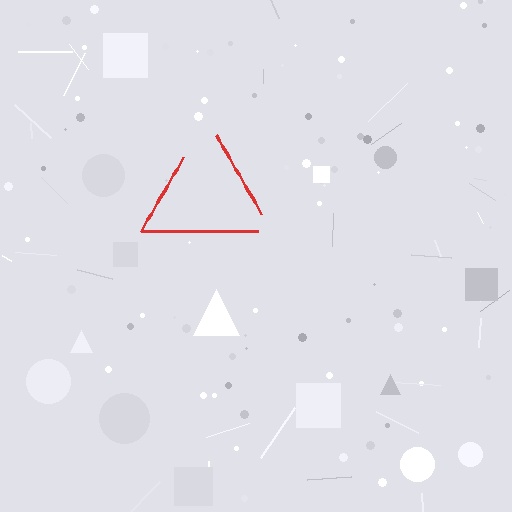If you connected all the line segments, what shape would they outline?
They would outline a triangle.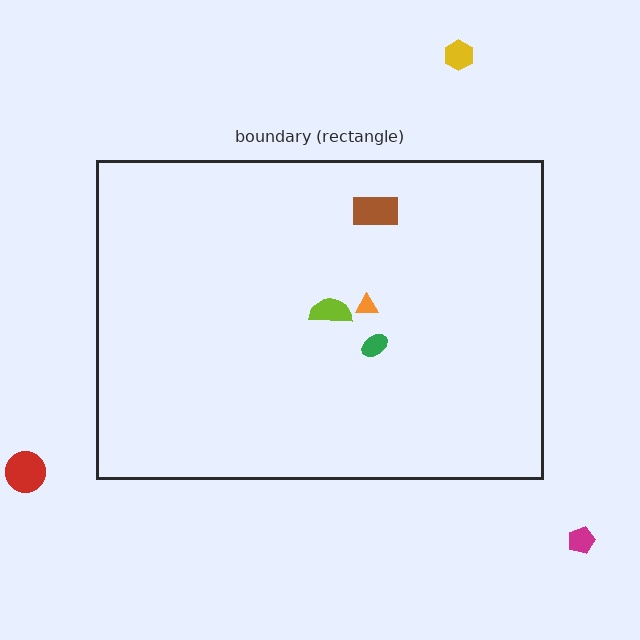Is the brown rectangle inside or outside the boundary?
Inside.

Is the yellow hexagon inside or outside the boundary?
Outside.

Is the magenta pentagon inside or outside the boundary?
Outside.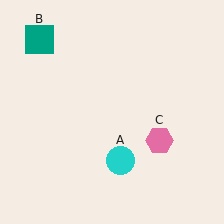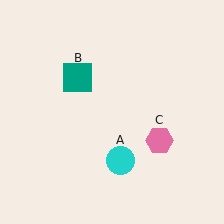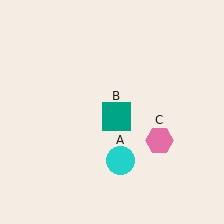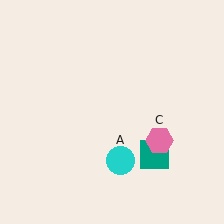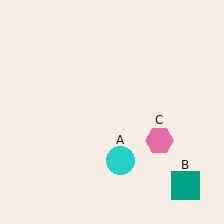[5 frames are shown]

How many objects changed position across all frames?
1 object changed position: teal square (object B).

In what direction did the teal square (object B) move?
The teal square (object B) moved down and to the right.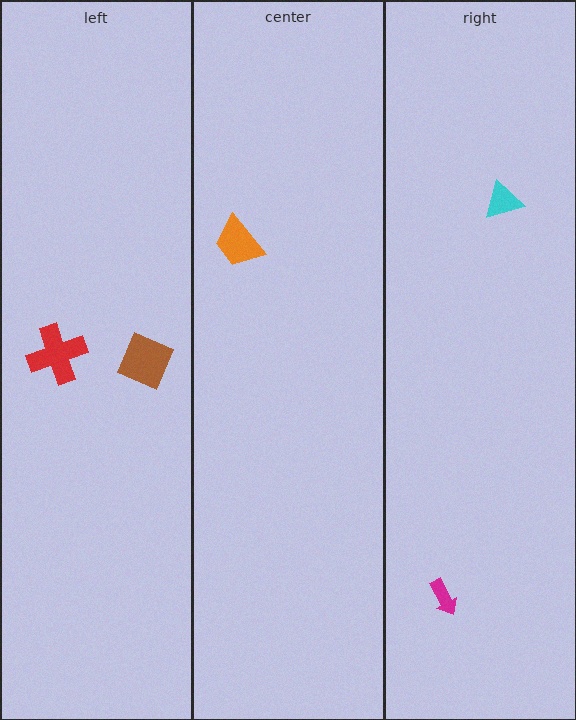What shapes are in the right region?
The magenta arrow, the cyan triangle.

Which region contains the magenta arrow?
The right region.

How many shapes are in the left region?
2.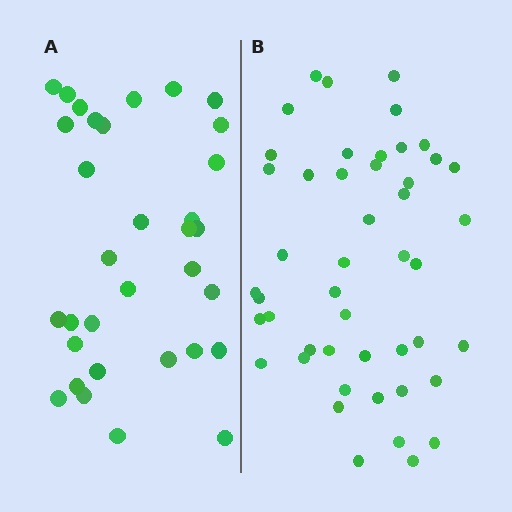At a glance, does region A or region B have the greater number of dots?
Region B (the right region) has more dots.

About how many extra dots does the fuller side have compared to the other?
Region B has approximately 15 more dots than region A.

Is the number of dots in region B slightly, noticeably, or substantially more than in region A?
Region B has noticeably more, but not dramatically so. The ratio is roughly 1.4 to 1.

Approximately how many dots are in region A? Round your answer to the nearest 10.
About 30 dots. (The exact count is 33, which rounds to 30.)